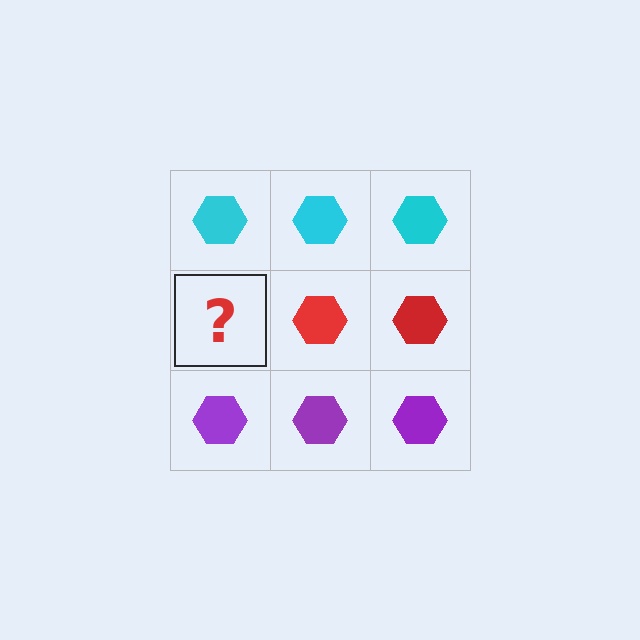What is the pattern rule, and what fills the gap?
The rule is that each row has a consistent color. The gap should be filled with a red hexagon.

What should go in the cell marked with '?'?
The missing cell should contain a red hexagon.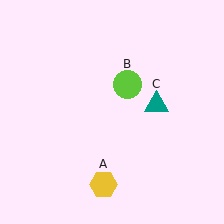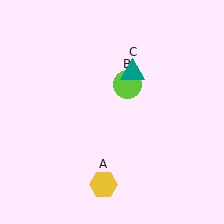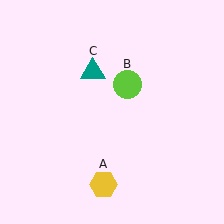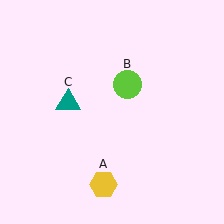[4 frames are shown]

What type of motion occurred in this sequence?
The teal triangle (object C) rotated counterclockwise around the center of the scene.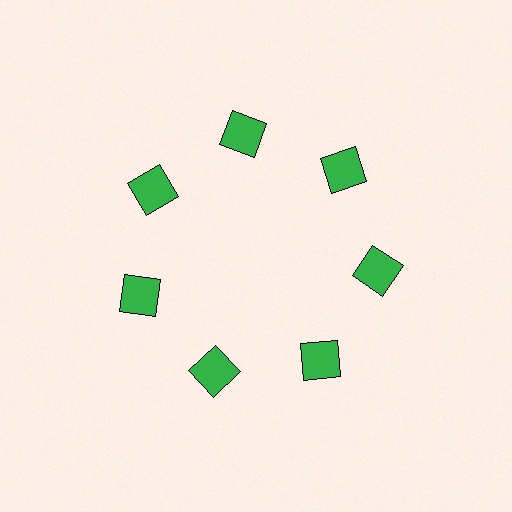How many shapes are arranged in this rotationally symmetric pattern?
There are 7 shapes, arranged in 7 groups of 1.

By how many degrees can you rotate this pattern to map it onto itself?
The pattern maps onto itself every 51 degrees of rotation.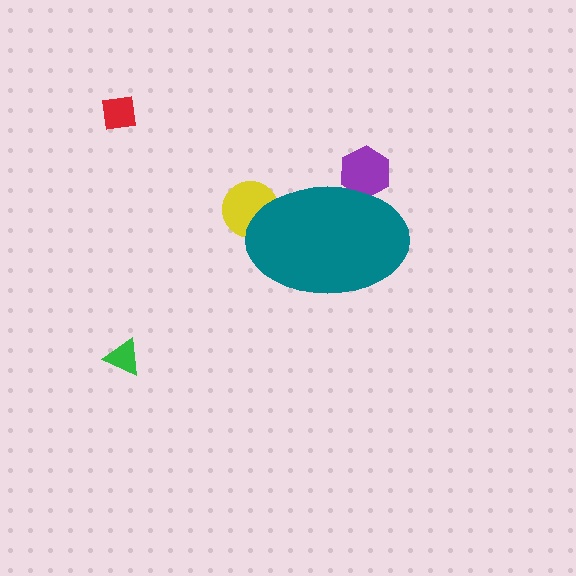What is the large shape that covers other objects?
A teal ellipse.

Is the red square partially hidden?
No, the red square is fully visible.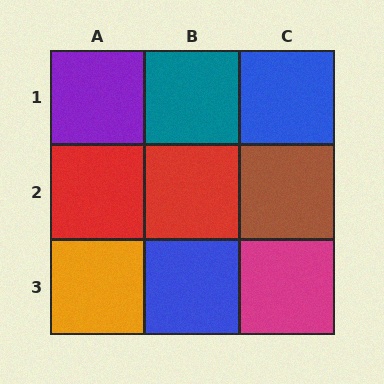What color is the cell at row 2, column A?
Red.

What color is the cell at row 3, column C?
Magenta.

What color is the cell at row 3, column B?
Blue.